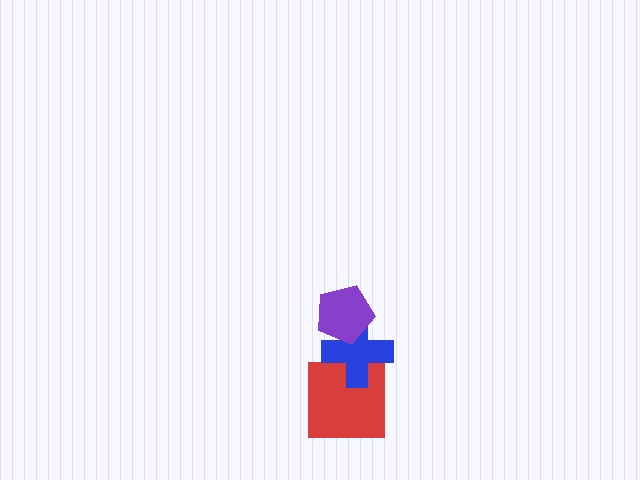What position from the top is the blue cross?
The blue cross is 2nd from the top.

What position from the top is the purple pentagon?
The purple pentagon is 1st from the top.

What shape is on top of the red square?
The blue cross is on top of the red square.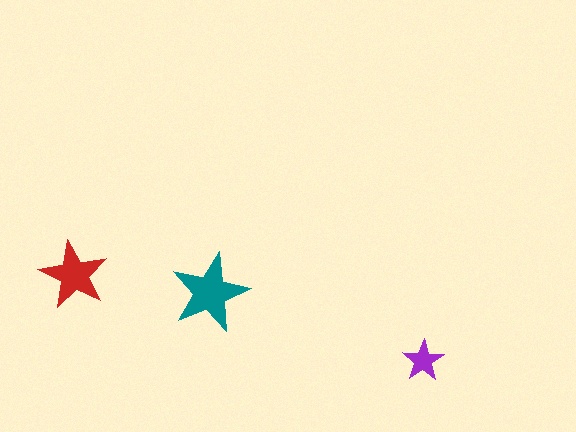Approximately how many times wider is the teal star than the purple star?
About 2 times wider.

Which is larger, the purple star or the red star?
The red one.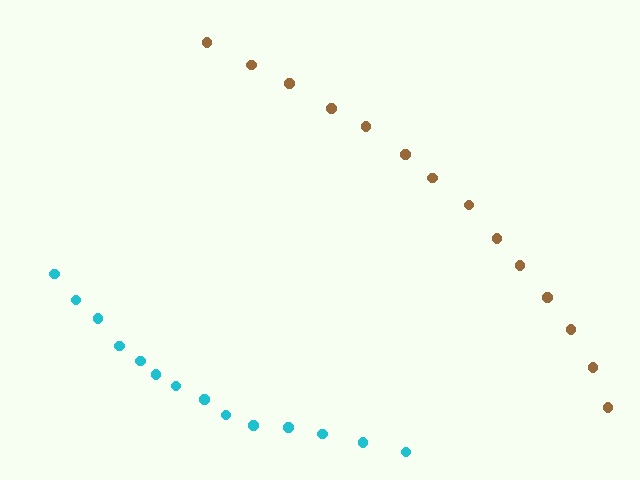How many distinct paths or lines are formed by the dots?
There are 2 distinct paths.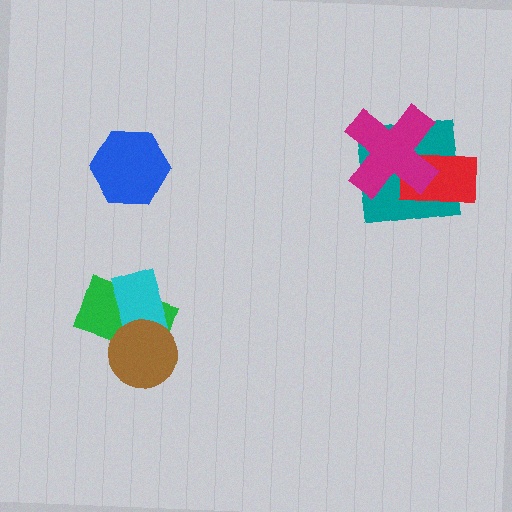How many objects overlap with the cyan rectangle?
2 objects overlap with the cyan rectangle.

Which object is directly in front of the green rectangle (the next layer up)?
The cyan rectangle is directly in front of the green rectangle.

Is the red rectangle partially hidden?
Yes, it is partially covered by another shape.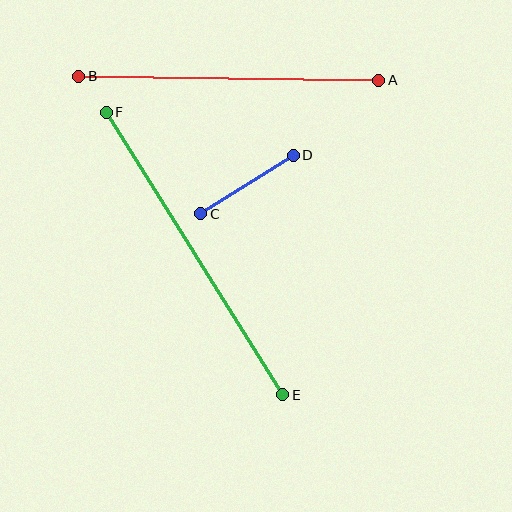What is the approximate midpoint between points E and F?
The midpoint is at approximately (194, 254) pixels.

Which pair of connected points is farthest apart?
Points E and F are farthest apart.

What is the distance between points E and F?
The distance is approximately 333 pixels.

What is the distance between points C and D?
The distance is approximately 109 pixels.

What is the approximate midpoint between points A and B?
The midpoint is at approximately (229, 78) pixels.